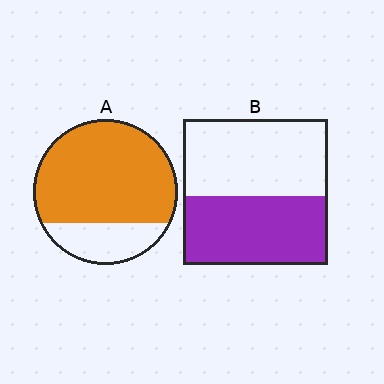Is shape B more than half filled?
Roughly half.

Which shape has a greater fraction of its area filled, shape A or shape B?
Shape A.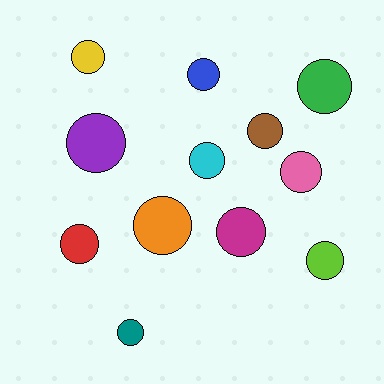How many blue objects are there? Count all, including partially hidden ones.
There is 1 blue object.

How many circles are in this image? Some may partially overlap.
There are 12 circles.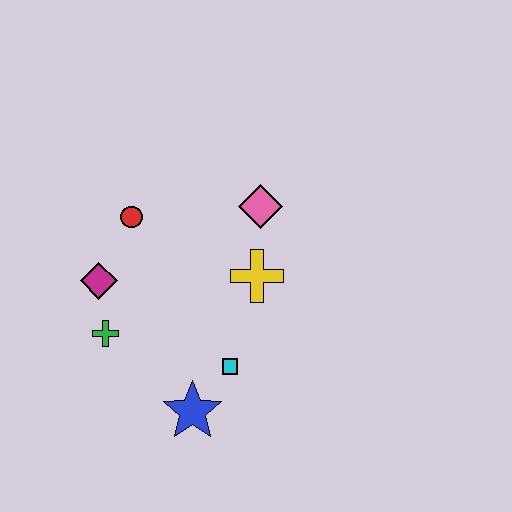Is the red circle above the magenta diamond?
Yes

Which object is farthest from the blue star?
The pink diamond is farthest from the blue star.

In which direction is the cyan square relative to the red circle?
The cyan square is below the red circle.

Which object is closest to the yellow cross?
The pink diamond is closest to the yellow cross.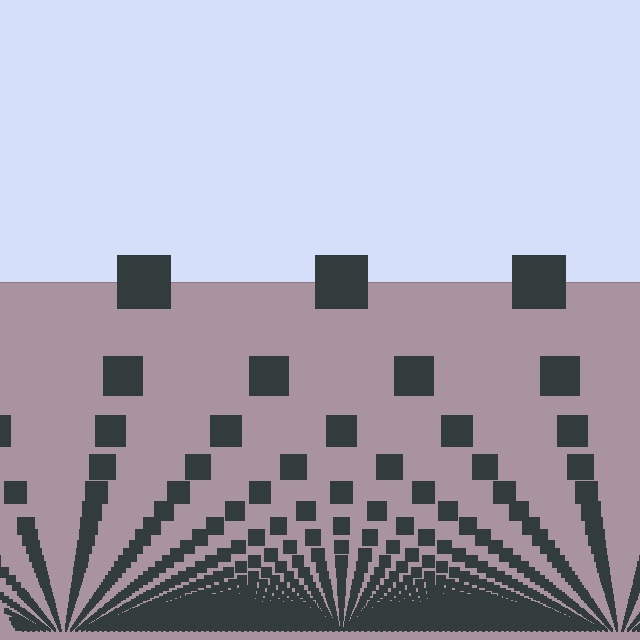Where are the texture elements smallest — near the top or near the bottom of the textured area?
Near the bottom.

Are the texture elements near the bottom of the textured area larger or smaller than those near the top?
Smaller. The gradient is inverted — elements near the bottom are smaller and denser.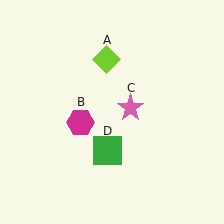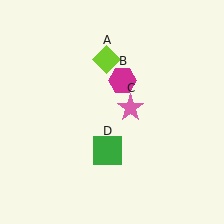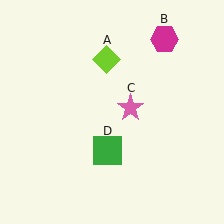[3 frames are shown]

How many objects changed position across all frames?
1 object changed position: magenta hexagon (object B).